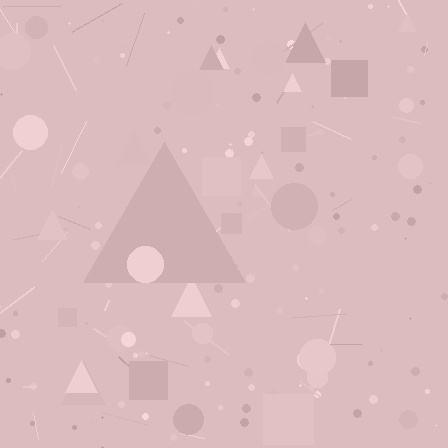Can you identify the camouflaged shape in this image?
The camouflaged shape is a triangle.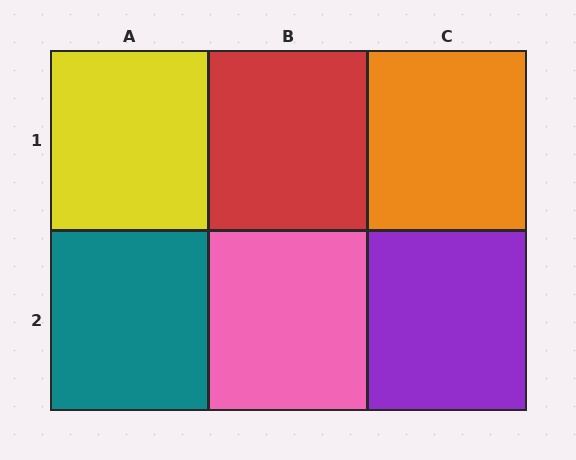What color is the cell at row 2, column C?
Purple.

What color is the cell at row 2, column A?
Teal.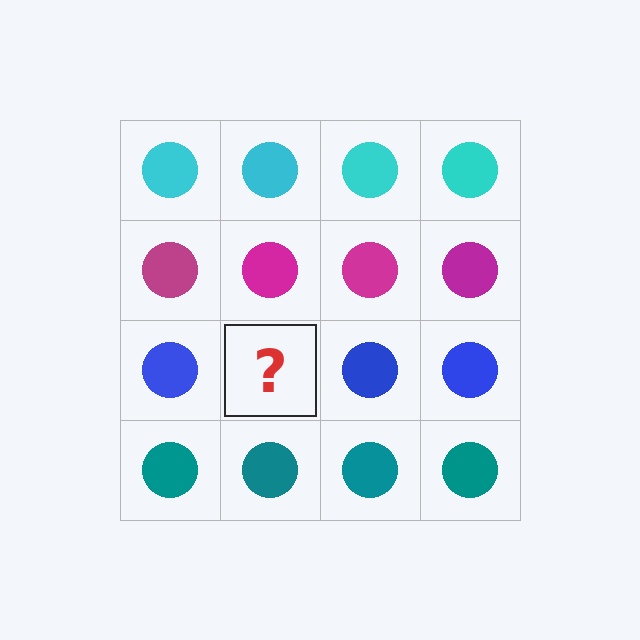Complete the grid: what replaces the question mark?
The question mark should be replaced with a blue circle.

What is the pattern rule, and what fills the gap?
The rule is that each row has a consistent color. The gap should be filled with a blue circle.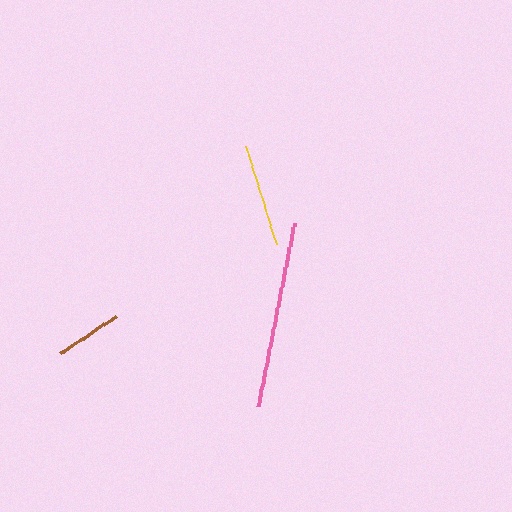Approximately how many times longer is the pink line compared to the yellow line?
The pink line is approximately 1.8 times the length of the yellow line.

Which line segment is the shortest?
The brown line is the shortest at approximately 67 pixels.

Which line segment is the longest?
The pink line is the longest at approximately 188 pixels.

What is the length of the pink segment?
The pink segment is approximately 188 pixels long.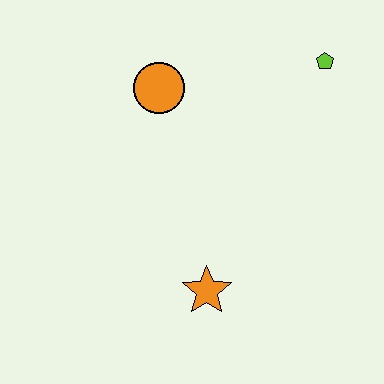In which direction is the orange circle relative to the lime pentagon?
The orange circle is to the left of the lime pentagon.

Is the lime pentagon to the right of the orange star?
Yes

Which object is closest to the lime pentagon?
The orange circle is closest to the lime pentagon.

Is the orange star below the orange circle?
Yes